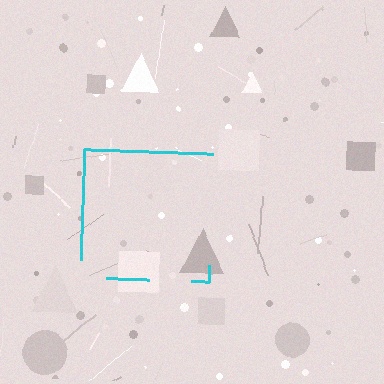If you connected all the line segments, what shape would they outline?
They would outline a square.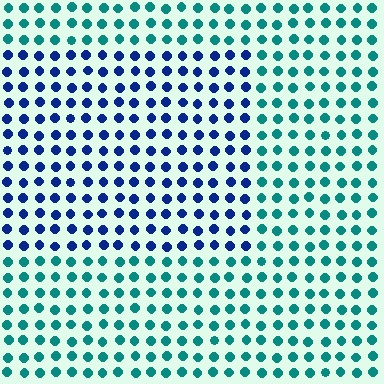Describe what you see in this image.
The image is filled with small teal elements in a uniform arrangement. A rectangle-shaped region is visible where the elements are tinted to a slightly different hue, forming a subtle color boundary.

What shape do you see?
I see a rectangle.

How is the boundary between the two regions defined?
The boundary is defined purely by a slight shift in hue (about 51 degrees). Spacing, size, and orientation are identical on both sides.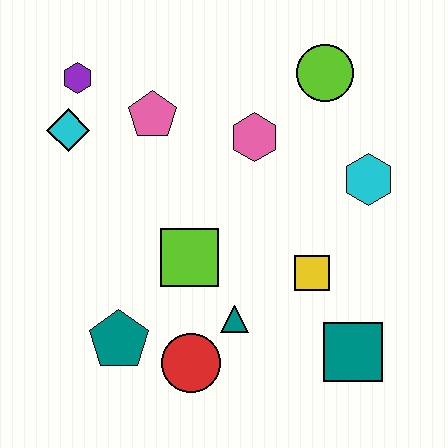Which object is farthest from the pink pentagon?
The teal square is farthest from the pink pentagon.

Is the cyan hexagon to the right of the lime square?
Yes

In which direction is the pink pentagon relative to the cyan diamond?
The pink pentagon is to the right of the cyan diamond.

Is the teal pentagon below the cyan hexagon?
Yes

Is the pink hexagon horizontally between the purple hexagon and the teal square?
Yes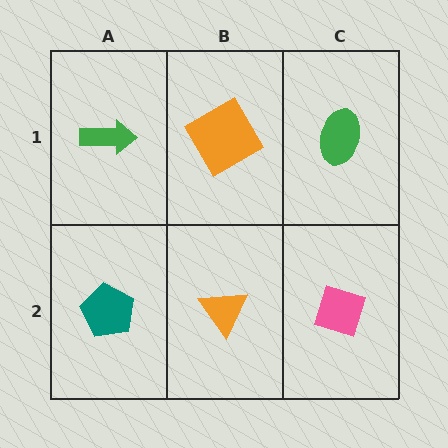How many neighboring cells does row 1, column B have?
3.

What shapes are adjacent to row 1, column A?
A teal pentagon (row 2, column A), an orange diamond (row 1, column B).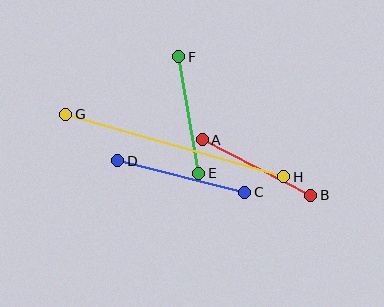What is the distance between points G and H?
The distance is approximately 227 pixels.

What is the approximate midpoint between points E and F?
The midpoint is at approximately (189, 115) pixels.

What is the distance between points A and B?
The distance is approximately 122 pixels.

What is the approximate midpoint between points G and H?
The midpoint is at approximately (175, 146) pixels.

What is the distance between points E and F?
The distance is approximately 118 pixels.